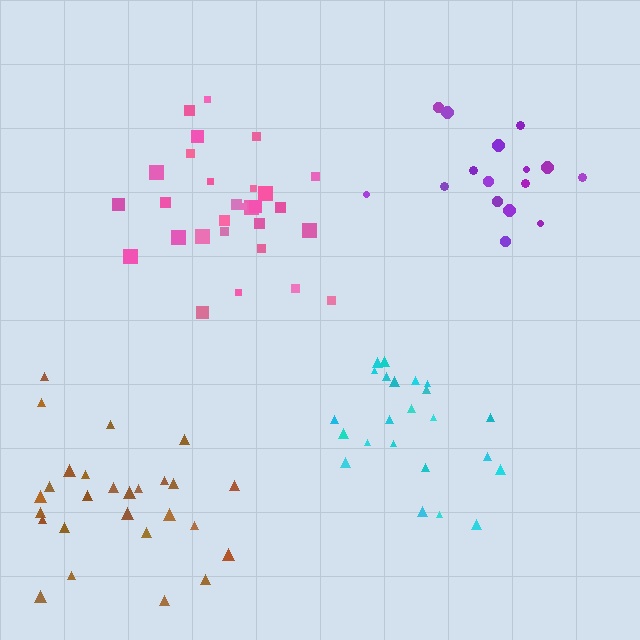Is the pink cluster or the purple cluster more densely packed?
Purple.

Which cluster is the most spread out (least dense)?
Brown.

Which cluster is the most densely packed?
Purple.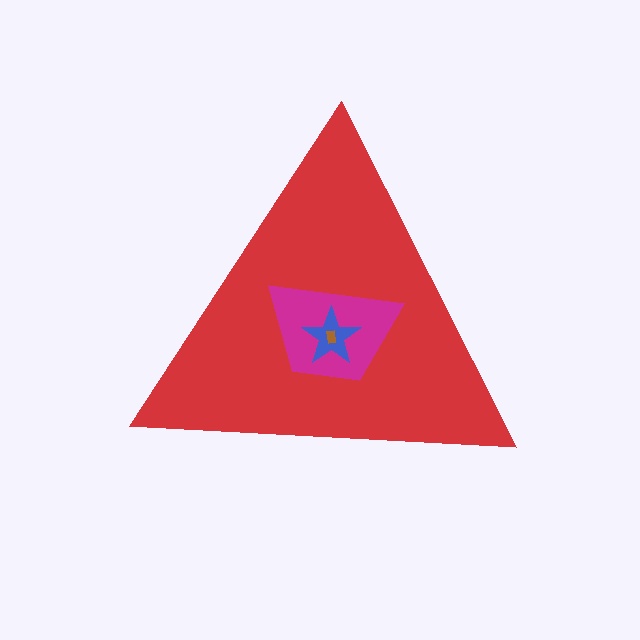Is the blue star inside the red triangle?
Yes.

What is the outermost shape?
The red triangle.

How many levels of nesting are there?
4.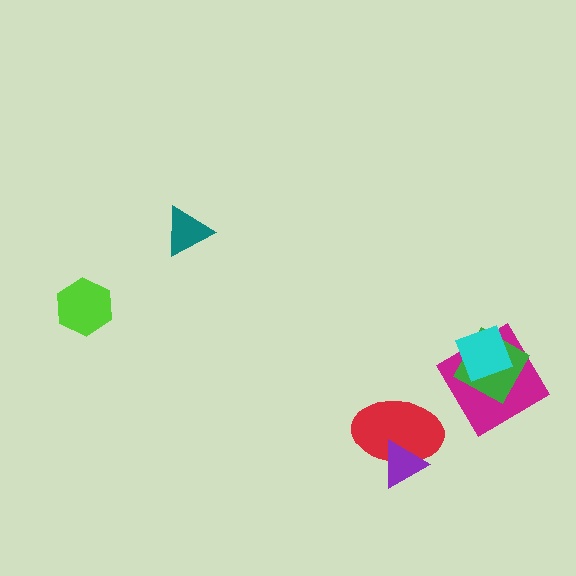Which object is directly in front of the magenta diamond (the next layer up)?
The green square is directly in front of the magenta diamond.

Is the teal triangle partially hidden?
No, no other shape covers it.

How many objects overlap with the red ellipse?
1 object overlaps with the red ellipse.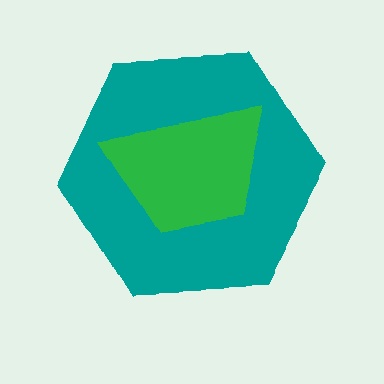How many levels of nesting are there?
2.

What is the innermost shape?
The green trapezoid.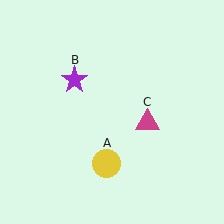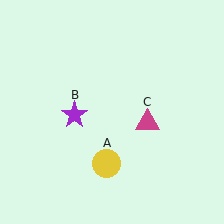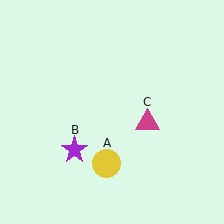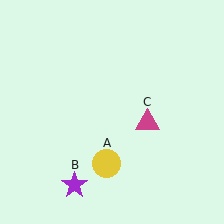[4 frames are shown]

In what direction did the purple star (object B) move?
The purple star (object B) moved down.